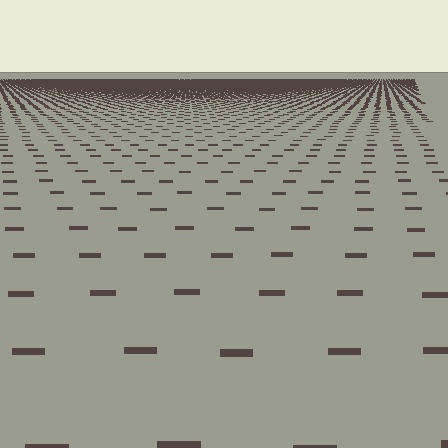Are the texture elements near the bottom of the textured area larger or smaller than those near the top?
Larger. Near the bottom, elements are closer to the viewer and appear at a bigger on-screen size.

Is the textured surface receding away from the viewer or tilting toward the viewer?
The surface is receding away from the viewer. Texture elements get smaller and denser toward the top.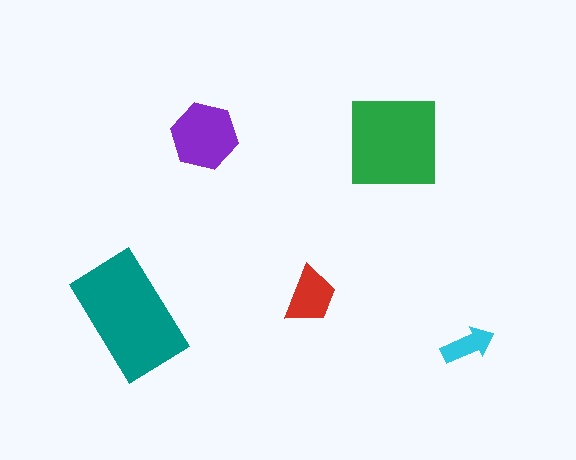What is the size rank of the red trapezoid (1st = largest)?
4th.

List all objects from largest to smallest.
The teal rectangle, the green square, the purple hexagon, the red trapezoid, the cyan arrow.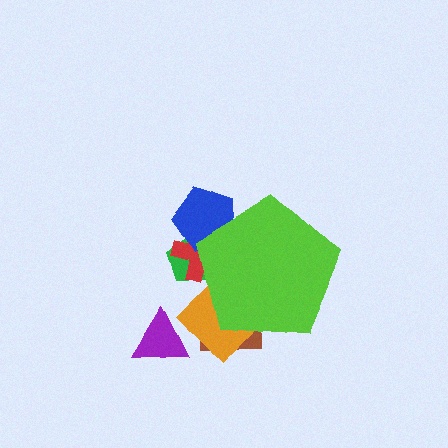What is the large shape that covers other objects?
A lime pentagon.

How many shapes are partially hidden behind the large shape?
5 shapes are partially hidden.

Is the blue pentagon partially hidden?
Yes, the blue pentagon is partially hidden behind the lime pentagon.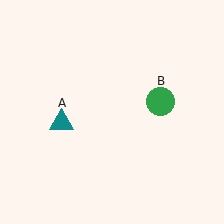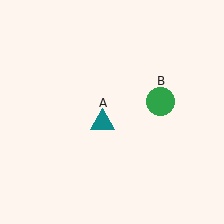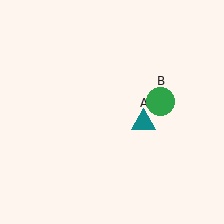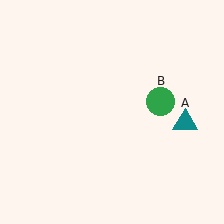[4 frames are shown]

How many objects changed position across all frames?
1 object changed position: teal triangle (object A).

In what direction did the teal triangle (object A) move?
The teal triangle (object A) moved right.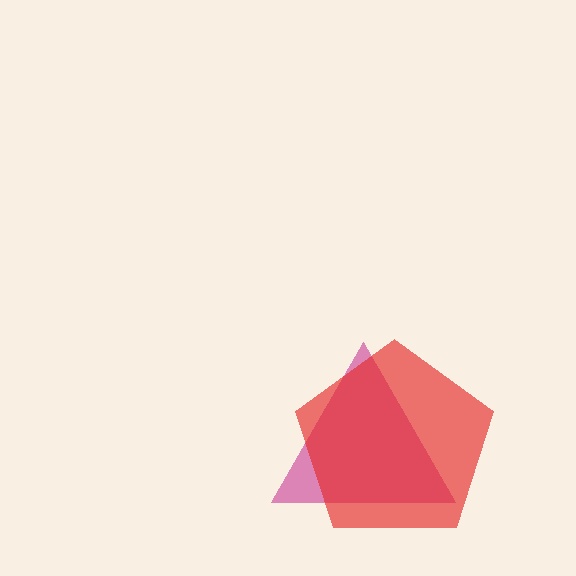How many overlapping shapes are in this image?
There are 2 overlapping shapes in the image.